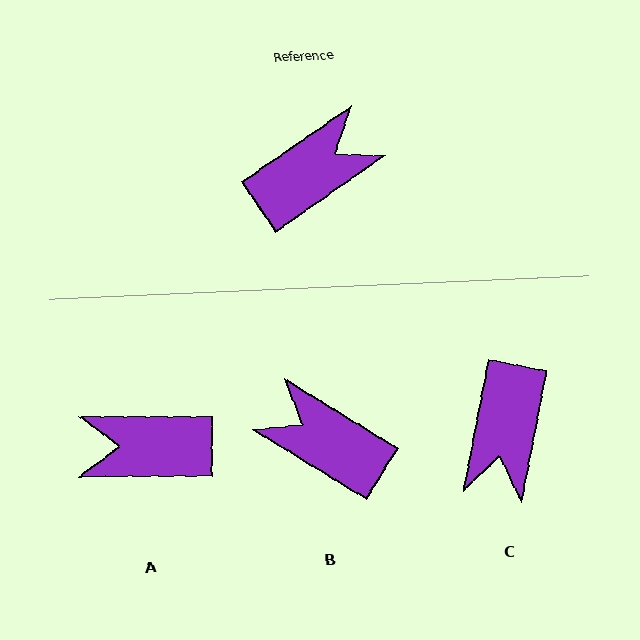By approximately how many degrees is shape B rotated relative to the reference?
Approximately 114 degrees counter-clockwise.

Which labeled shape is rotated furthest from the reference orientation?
A, about 146 degrees away.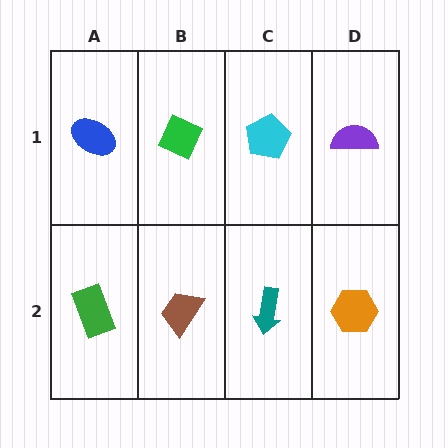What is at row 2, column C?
A teal arrow.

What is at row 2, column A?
A green rectangle.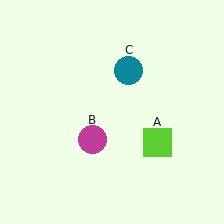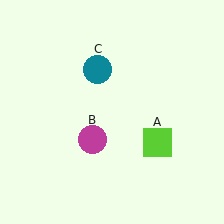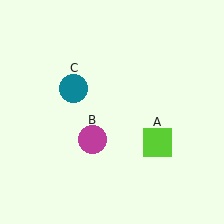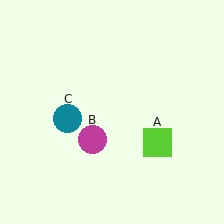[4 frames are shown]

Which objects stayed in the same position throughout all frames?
Lime square (object A) and magenta circle (object B) remained stationary.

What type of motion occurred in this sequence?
The teal circle (object C) rotated counterclockwise around the center of the scene.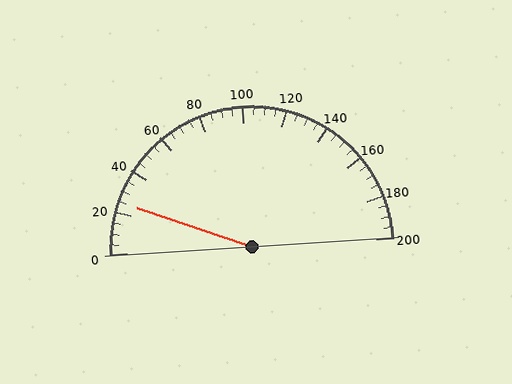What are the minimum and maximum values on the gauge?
The gauge ranges from 0 to 200.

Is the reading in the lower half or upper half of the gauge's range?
The reading is in the lower half of the range (0 to 200).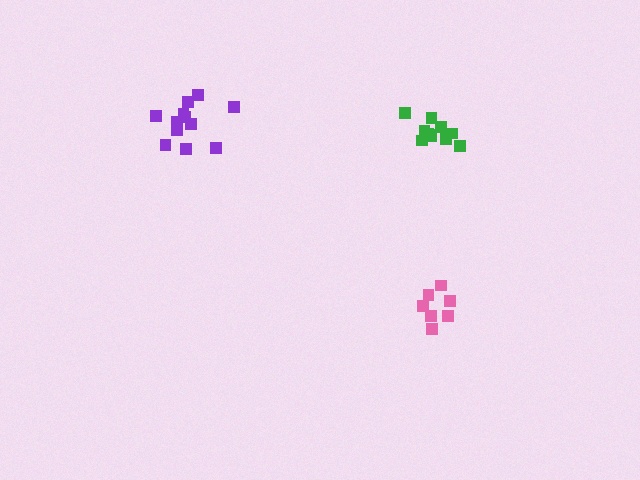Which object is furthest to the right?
The pink cluster is rightmost.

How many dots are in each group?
Group 1: 11 dots, Group 2: 7 dots, Group 3: 12 dots (30 total).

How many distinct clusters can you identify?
There are 3 distinct clusters.